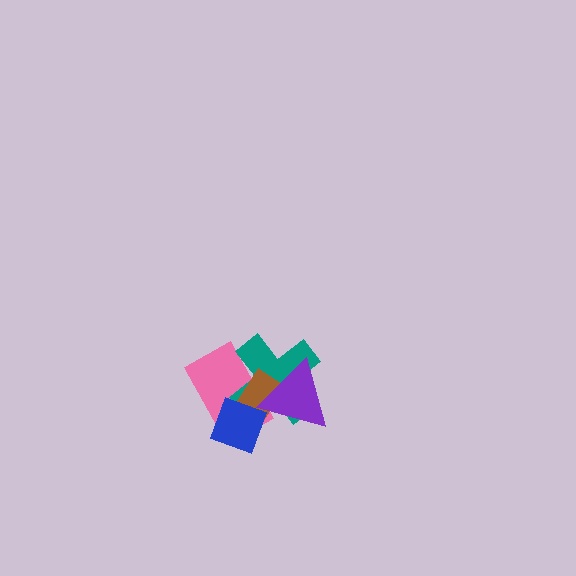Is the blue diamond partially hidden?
Yes, it is partially covered by another shape.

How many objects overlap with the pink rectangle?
4 objects overlap with the pink rectangle.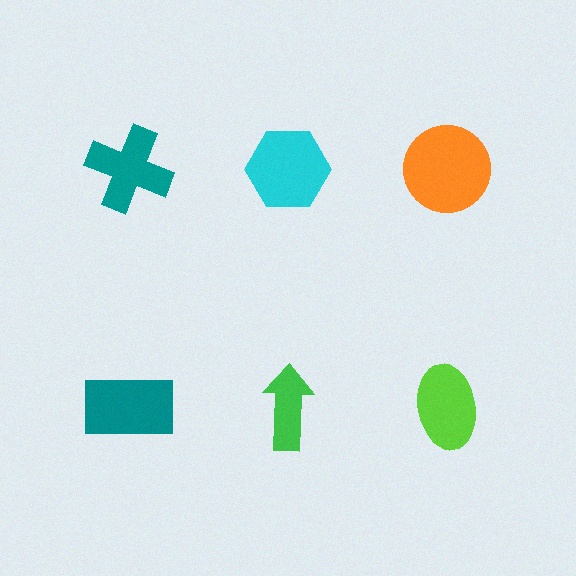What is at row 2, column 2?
A green arrow.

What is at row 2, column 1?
A teal rectangle.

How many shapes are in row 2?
3 shapes.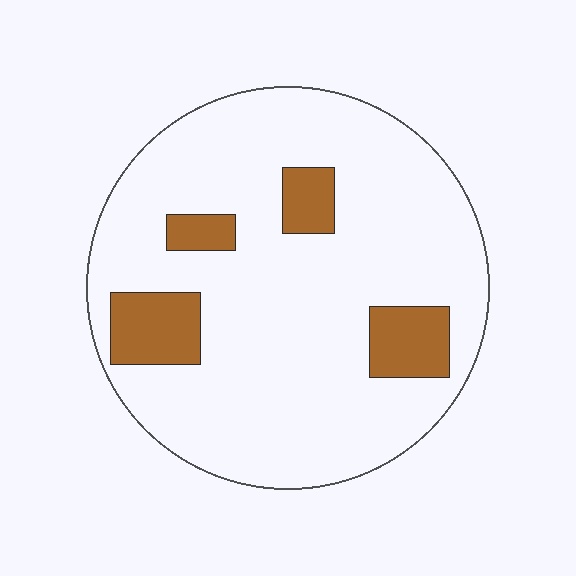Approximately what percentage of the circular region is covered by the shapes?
Approximately 15%.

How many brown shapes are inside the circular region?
4.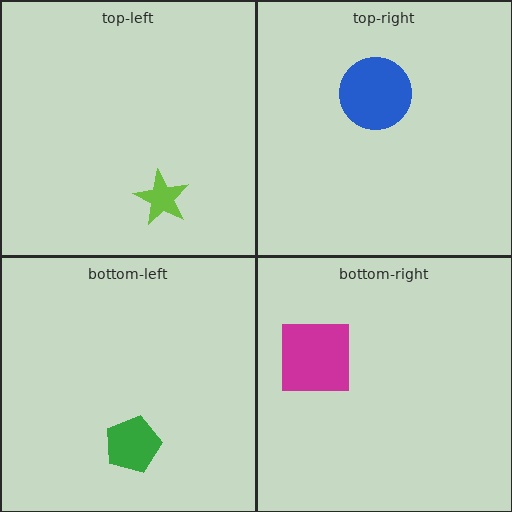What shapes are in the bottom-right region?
The magenta square.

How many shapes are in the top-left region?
1.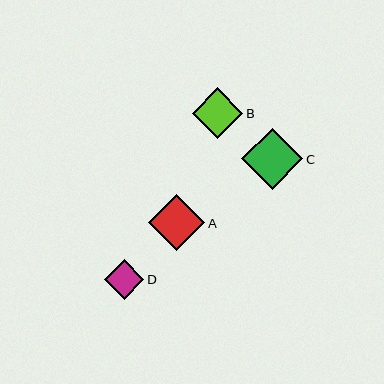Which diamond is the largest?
Diamond C is the largest with a size of approximately 61 pixels.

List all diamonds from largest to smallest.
From largest to smallest: C, A, B, D.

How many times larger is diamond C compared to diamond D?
Diamond C is approximately 1.5 times the size of diamond D.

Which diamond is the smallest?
Diamond D is the smallest with a size of approximately 40 pixels.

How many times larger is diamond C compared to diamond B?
Diamond C is approximately 1.2 times the size of diamond B.